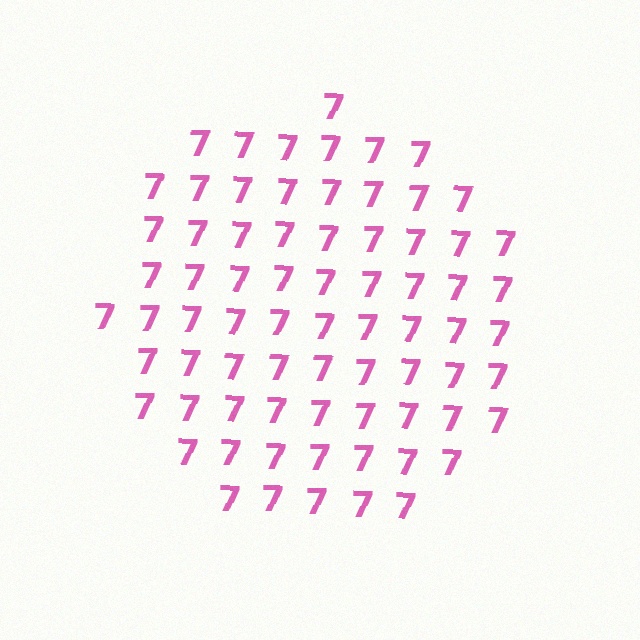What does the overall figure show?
The overall figure shows a circle.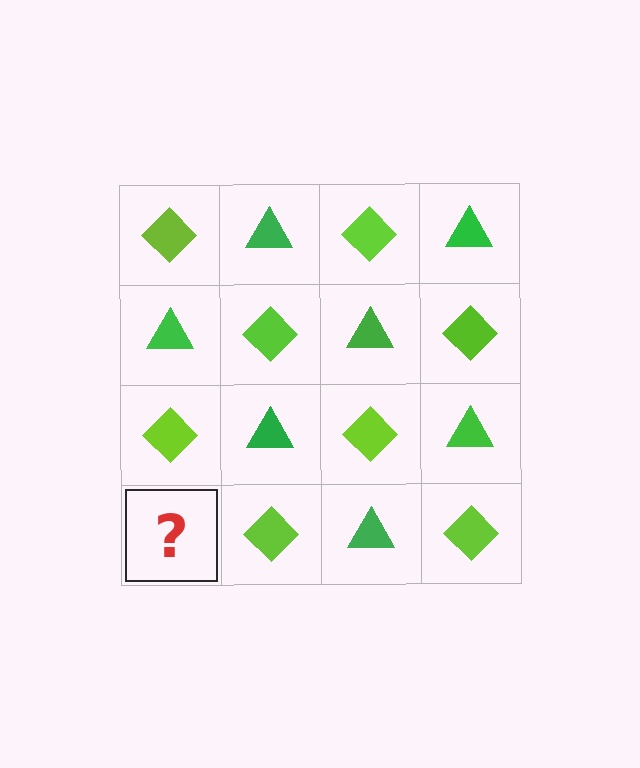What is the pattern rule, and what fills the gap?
The rule is that it alternates lime diamond and green triangle in a checkerboard pattern. The gap should be filled with a green triangle.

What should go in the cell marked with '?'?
The missing cell should contain a green triangle.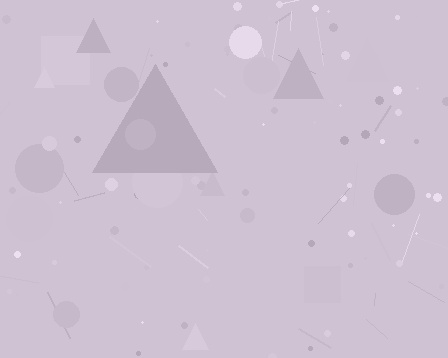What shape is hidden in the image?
A triangle is hidden in the image.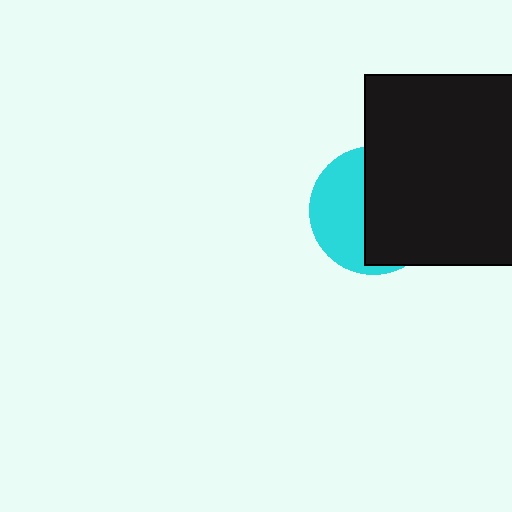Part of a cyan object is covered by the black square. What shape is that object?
It is a circle.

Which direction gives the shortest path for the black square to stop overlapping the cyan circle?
Moving right gives the shortest separation.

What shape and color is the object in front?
The object in front is a black square.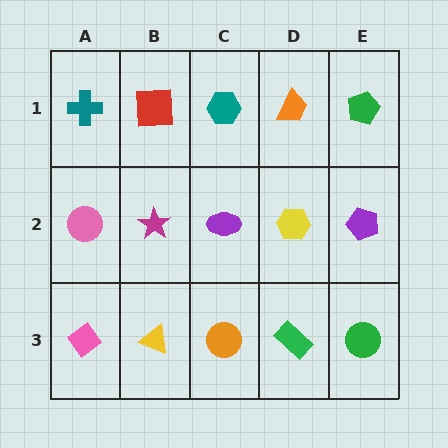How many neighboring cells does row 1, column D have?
3.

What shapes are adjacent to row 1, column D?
A yellow hexagon (row 2, column D), a teal hexagon (row 1, column C), a green pentagon (row 1, column E).